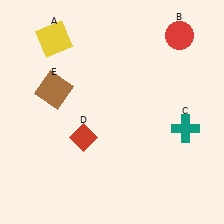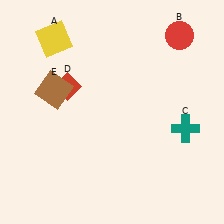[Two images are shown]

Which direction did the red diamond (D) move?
The red diamond (D) moved up.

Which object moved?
The red diamond (D) moved up.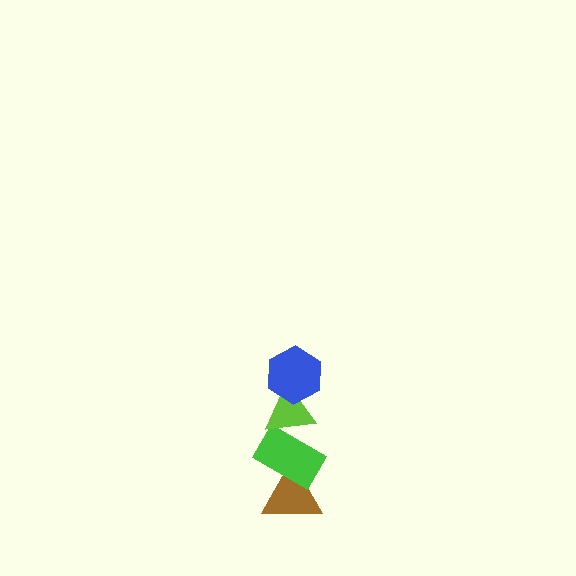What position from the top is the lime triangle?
The lime triangle is 2nd from the top.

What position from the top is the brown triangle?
The brown triangle is 4th from the top.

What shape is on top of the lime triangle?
The blue hexagon is on top of the lime triangle.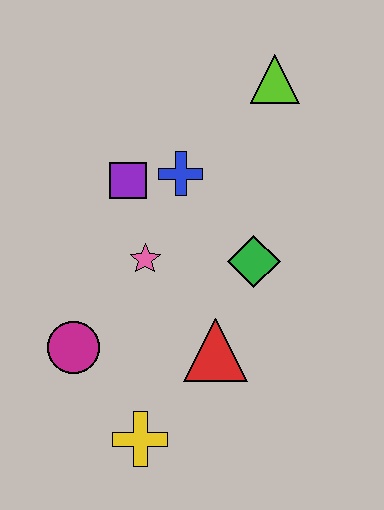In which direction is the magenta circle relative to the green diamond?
The magenta circle is to the left of the green diamond.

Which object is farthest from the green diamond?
The yellow cross is farthest from the green diamond.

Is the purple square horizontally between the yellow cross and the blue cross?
No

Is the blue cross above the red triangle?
Yes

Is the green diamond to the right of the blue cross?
Yes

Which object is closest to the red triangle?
The green diamond is closest to the red triangle.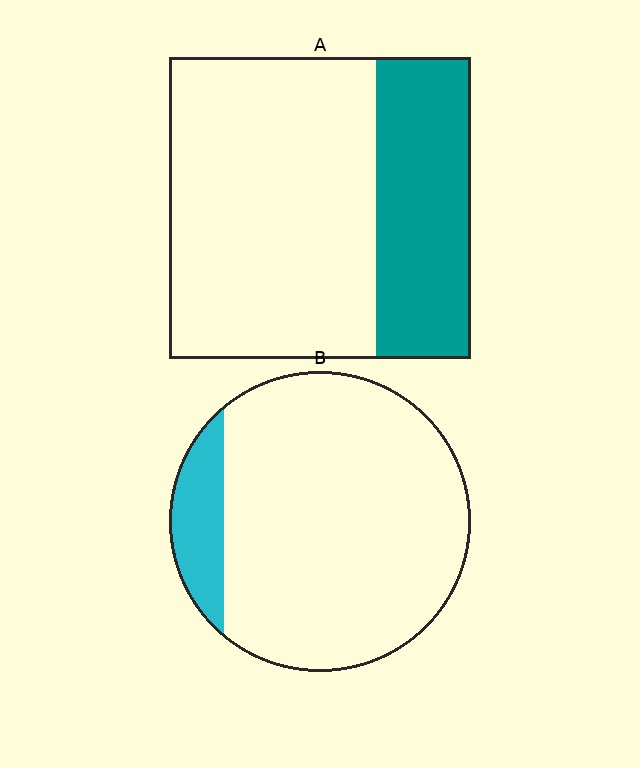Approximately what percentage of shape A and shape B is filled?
A is approximately 30% and B is approximately 10%.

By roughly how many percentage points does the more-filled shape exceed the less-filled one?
By roughly 20 percentage points (A over B).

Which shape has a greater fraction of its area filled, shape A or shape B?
Shape A.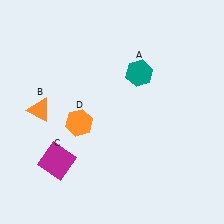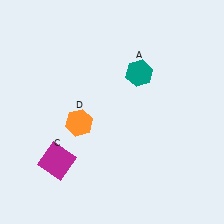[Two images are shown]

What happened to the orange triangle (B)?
The orange triangle (B) was removed in Image 2. It was in the top-left area of Image 1.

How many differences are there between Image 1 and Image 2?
There is 1 difference between the two images.